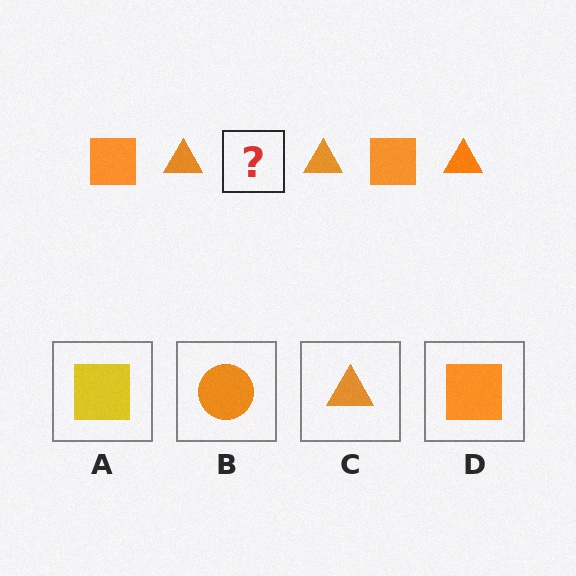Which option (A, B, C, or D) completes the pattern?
D.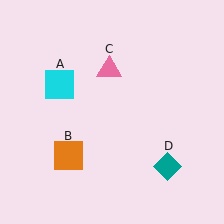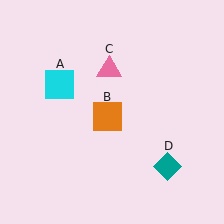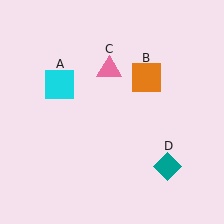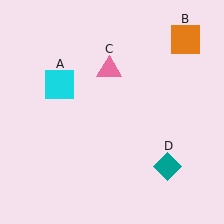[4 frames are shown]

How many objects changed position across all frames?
1 object changed position: orange square (object B).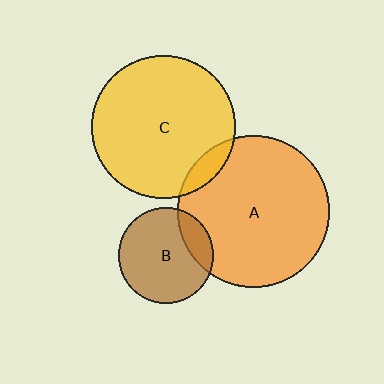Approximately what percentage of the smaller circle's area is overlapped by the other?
Approximately 10%.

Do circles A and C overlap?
Yes.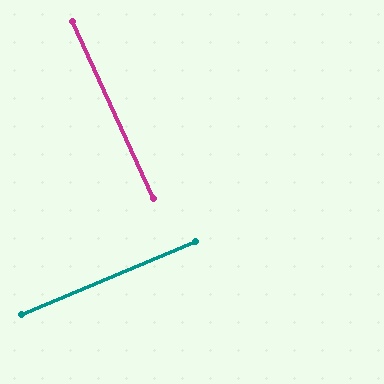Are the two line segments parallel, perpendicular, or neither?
Perpendicular — they meet at approximately 88°.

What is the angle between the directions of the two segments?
Approximately 88 degrees.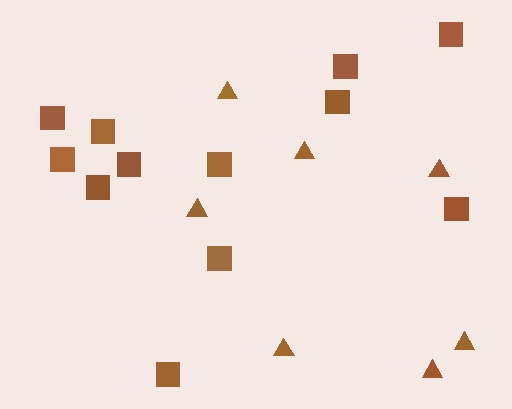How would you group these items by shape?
There are 2 groups: one group of triangles (7) and one group of squares (12).